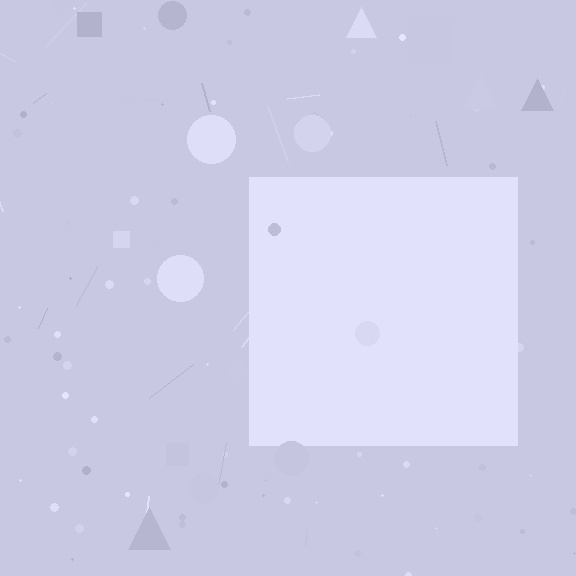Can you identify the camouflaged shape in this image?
The camouflaged shape is a square.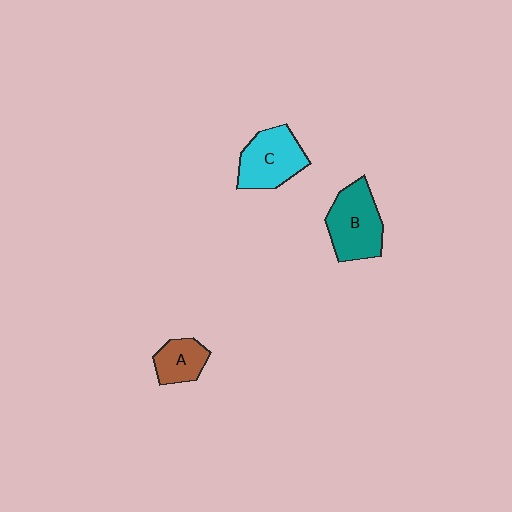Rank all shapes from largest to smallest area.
From largest to smallest: B (teal), C (cyan), A (brown).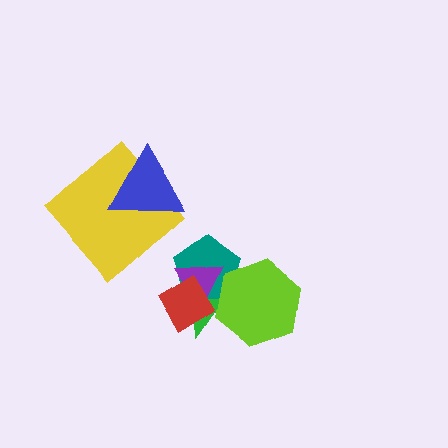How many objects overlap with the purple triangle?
4 objects overlap with the purple triangle.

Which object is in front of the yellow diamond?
The blue triangle is in front of the yellow diamond.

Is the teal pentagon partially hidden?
Yes, it is partially covered by another shape.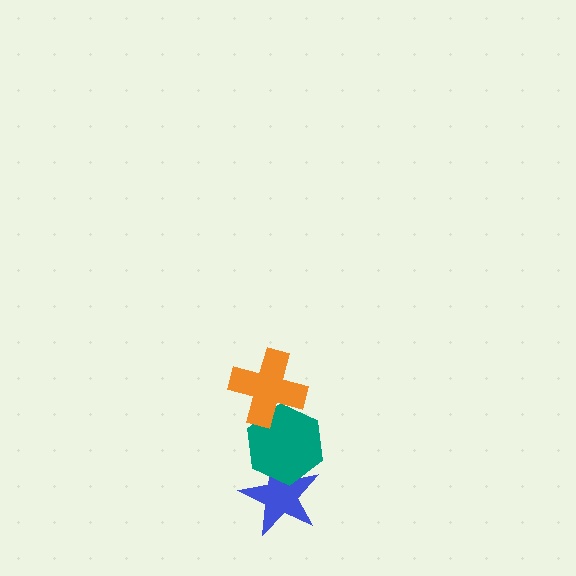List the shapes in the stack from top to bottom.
From top to bottom: the orange cross, the teal hexagon, the blue star.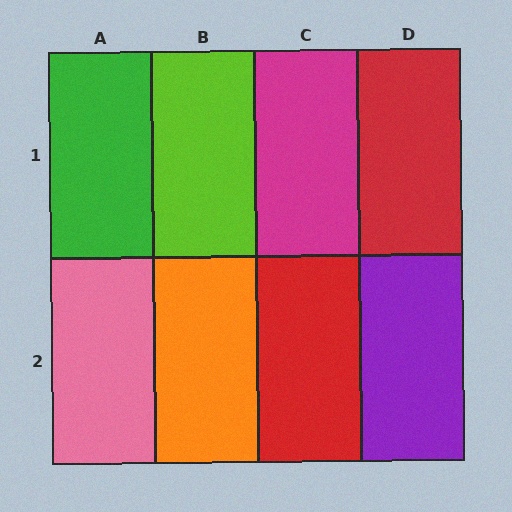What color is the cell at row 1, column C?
Magenta.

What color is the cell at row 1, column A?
Green.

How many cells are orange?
1 cell is orange.